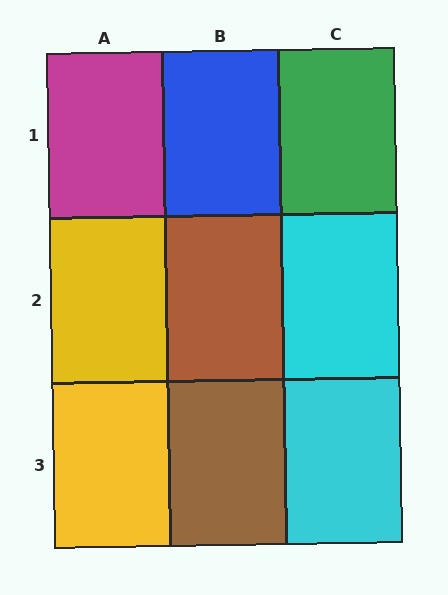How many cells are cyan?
2 cells are cyan.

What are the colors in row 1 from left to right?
Magenta, blue, green.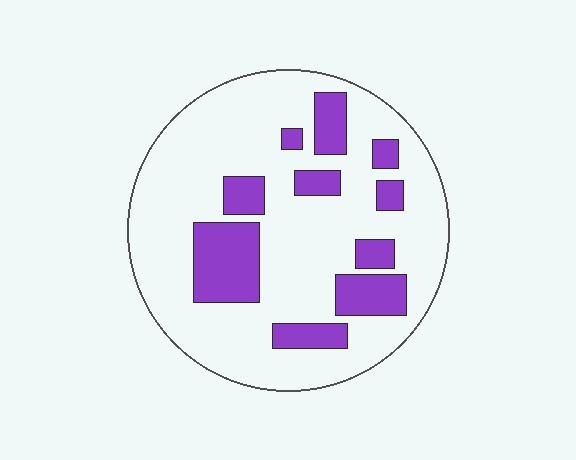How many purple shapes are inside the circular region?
10.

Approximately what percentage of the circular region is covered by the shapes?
Approximately 25%.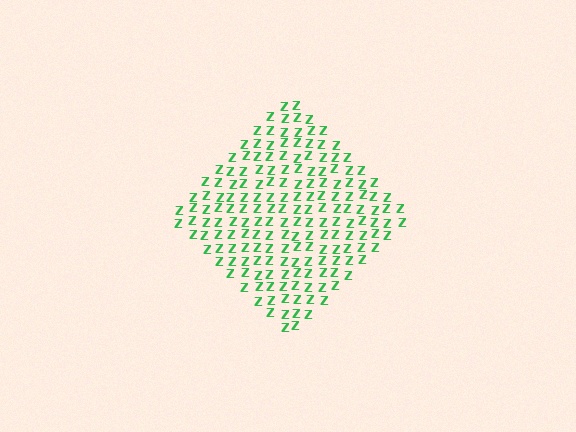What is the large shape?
The large shape is a diamond.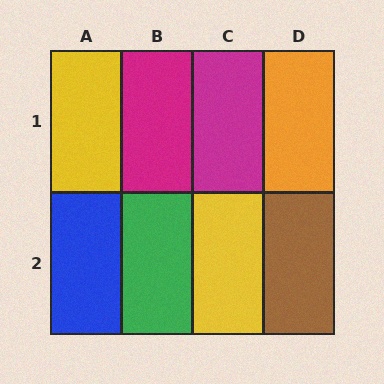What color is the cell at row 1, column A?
Yellow.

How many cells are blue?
1 cell is blue.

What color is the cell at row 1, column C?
Magenta.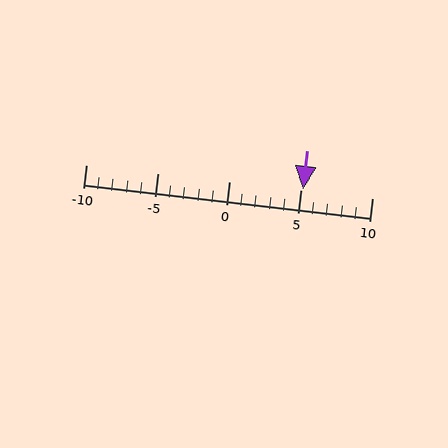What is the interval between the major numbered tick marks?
The major tick marks are spaced 5 units apart.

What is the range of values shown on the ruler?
The ruler shows values from -10 to 10.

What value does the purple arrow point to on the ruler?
The purple arrow points to approximately 5.